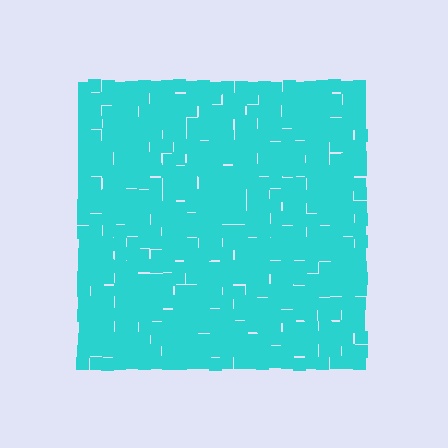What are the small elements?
The small elements are squares.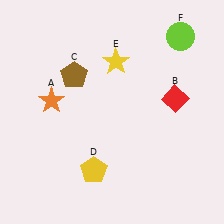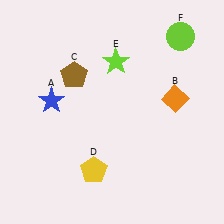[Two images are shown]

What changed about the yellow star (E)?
In Image 1, E is yellow. In Image 2, it changed to lime.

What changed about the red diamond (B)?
In Image 1, B is red. In Image 2, it changed to orange.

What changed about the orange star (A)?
In Image 1, A is orange. In Image 2, it changed to blue.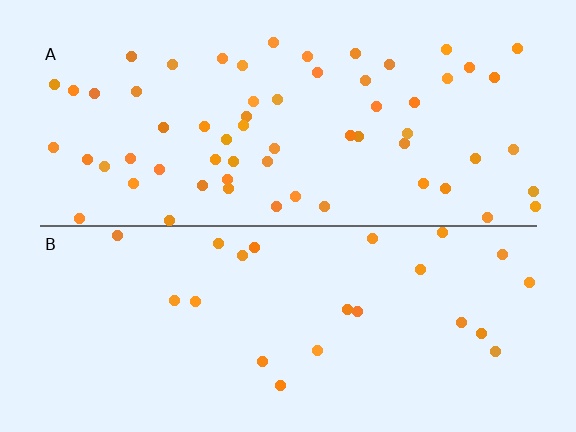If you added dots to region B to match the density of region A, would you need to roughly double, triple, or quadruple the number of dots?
Approximately triple.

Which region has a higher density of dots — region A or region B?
A (the top).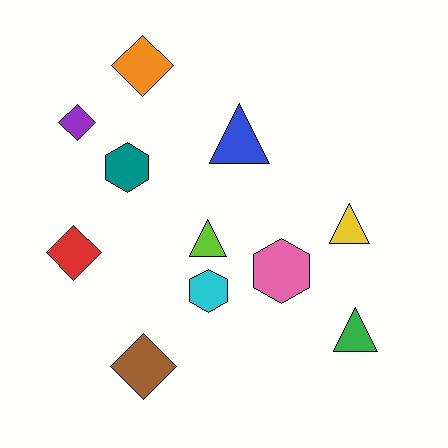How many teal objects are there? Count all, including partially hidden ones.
There is 1 teal object.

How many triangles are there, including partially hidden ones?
There are 4 triangles.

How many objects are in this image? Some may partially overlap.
There are 11 objects.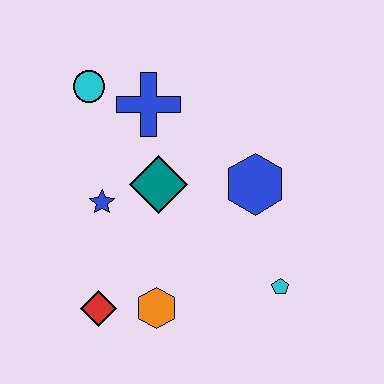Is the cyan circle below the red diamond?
No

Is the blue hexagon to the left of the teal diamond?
No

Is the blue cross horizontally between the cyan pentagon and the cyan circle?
Yes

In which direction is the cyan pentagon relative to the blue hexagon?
The cyan pentagon is below the blue hexagon.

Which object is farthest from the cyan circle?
The cyan pentagon is farthest from the cyan circle.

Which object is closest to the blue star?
The teal diamond is closest to the blue star.